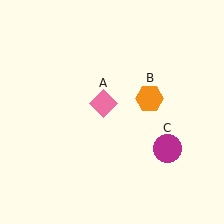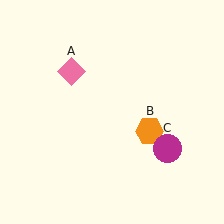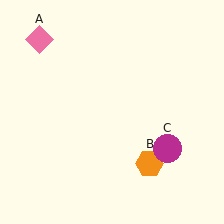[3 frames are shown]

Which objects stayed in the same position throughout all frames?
Magenta circle (object C) remained stationary.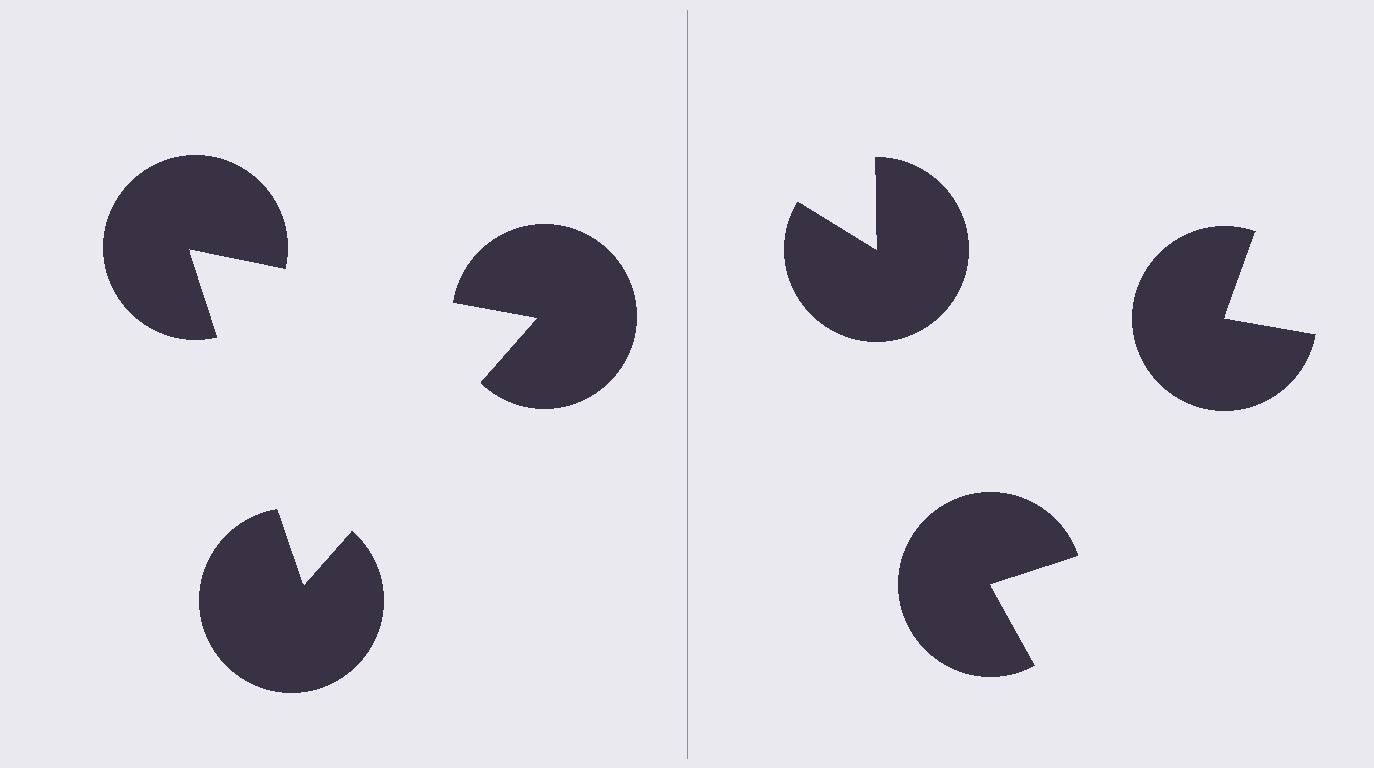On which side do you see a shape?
An illusory triangle appears on the left side. On the right side the wedge cuts are rotated, so no coherent shape forms.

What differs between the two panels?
The pac-man discs are positioned identically on both sides; only the wedge orientations differ. On the left they align to a triangle; on the right they are misaligned.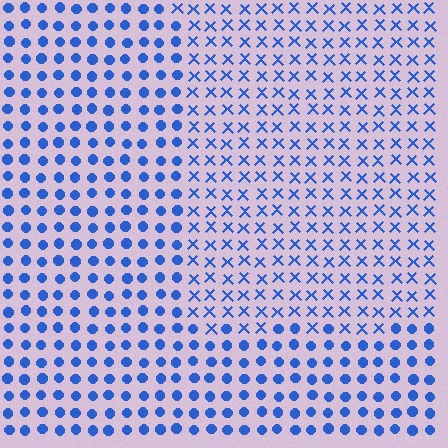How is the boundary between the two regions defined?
The boundary is defined by a change in element shape: X marks inside vs. circles outside. All elements share the same color and spacing.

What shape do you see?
I see a rectangle.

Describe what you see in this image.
The image is filled with small blue elements arranged in a uniform grid. A rectangle-shaped region contains X marks, while the surrounding area contains circles. The boundary is defined purely by the change in element shape.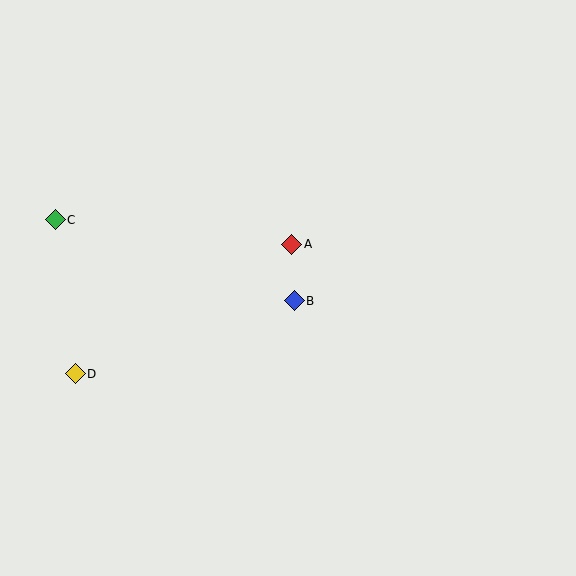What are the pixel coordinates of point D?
Point D is at (75, 374).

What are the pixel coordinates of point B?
Point B is at (294, 301).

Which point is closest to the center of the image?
Point B at (294, 301) is closest to the center.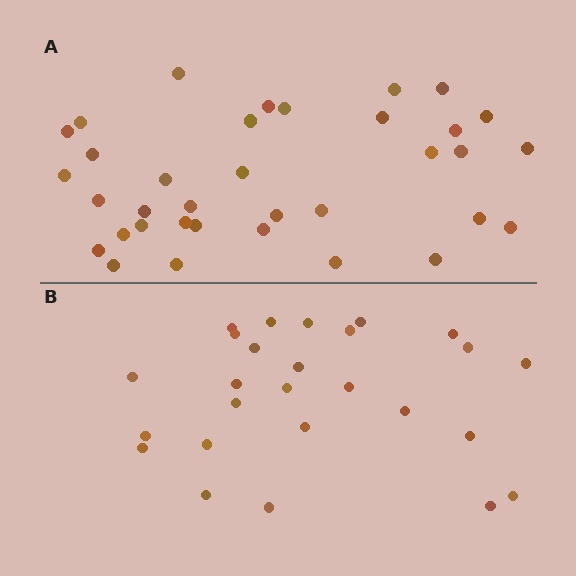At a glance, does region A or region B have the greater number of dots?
Region A (the top region) has more dots.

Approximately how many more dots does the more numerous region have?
Region A has roughly 8 or so more dots than region B.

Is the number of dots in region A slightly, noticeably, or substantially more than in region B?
Region A has noticeably more, but not dramatically so. The ratio is roughly 1.3 to 1.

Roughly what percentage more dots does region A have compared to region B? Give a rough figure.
About 35% more.